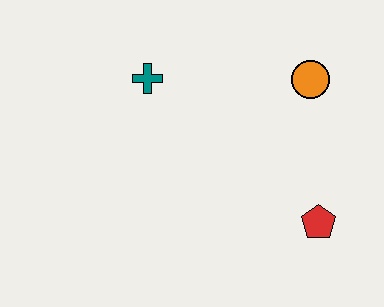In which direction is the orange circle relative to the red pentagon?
The orange circle is above the red pentagon.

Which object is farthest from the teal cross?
The red pentagon is farthest from the teal cross.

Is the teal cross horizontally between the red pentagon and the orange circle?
No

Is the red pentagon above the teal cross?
No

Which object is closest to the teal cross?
The orange circle is closest to the teal cross.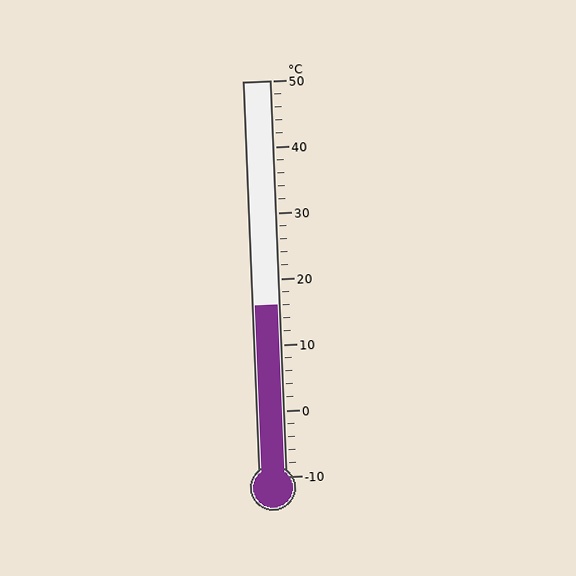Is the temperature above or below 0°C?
The temperature is above 0°C.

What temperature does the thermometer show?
The thermometer shows approximately 16°C.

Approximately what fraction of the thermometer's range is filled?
The thermometer is filled to approximately 45% of its range.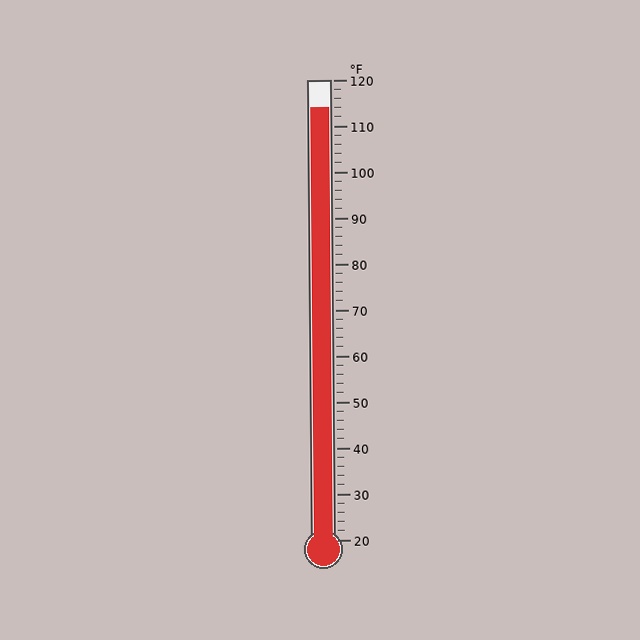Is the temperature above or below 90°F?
The temperature is above 90°F.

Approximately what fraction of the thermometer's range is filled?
The thermometer is filled to approximately 95% of its range.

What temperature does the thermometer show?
The thermometer shows approximately 114°F.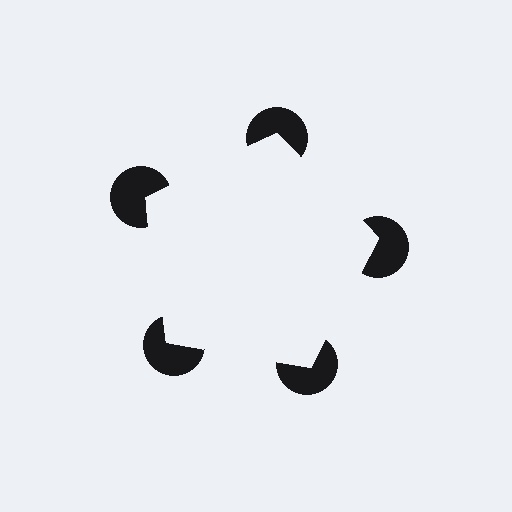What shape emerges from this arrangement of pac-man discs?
An illusory pentagon — its edges are inferred from the aligned wedge cuts in the pac-man discs, not physically drawn.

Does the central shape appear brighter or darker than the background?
It typically appears slightly brighter than the background, even though no actual brightness change is drawn.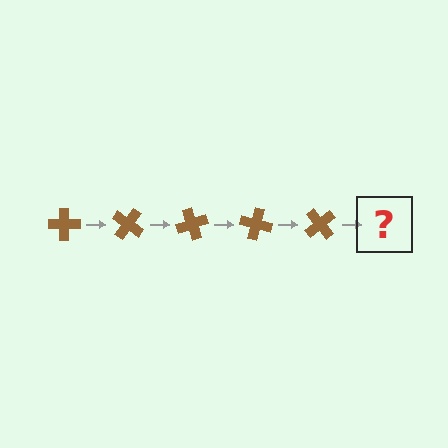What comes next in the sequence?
The next element should be a brown cross rotated 175 degrees.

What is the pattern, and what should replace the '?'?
The pattern is that the cross rotates 35 degrees each step. The '?' should be a brown cross rotated 175 degrees.